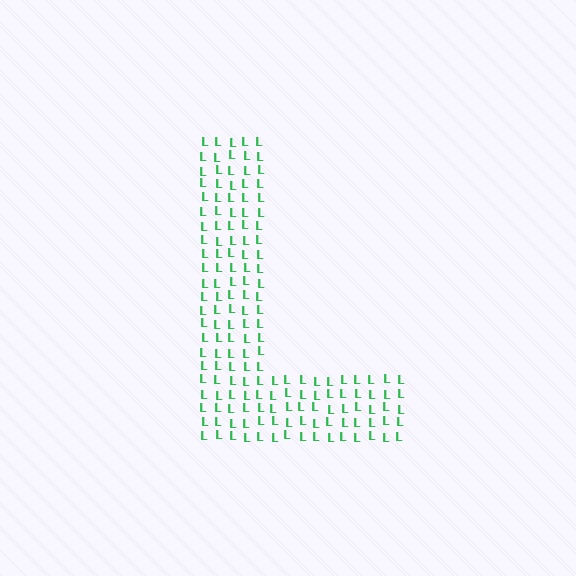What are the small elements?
The small elements are letter L's.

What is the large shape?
The large shape is the letter L.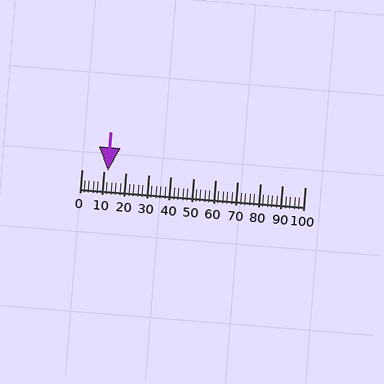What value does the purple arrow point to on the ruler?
The purple arrow points to approximately 12.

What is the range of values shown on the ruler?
The ruler shows values from 0 to 100.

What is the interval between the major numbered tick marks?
The major tick marks are spaced 10 units apart.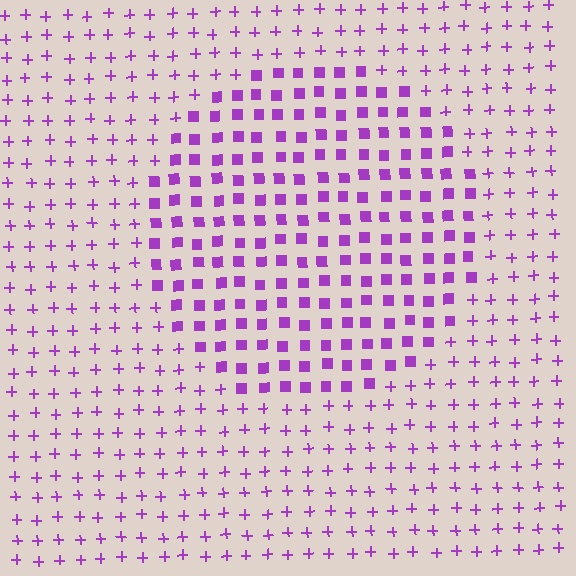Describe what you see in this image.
The image is filled with small purple elements arranged in a uniform grid. A circle-shaped region contains squares, while the surrounding area contains plus signs. The boundary is defined purely by the change in element shape.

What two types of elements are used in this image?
The image uses squares inside the circle region and plus signs outside it.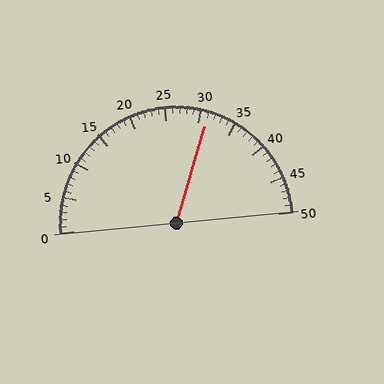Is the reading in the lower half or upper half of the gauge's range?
The reading is in the upper half of the range (0 to 50).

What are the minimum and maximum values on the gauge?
The gauge ranges from 0 to 50.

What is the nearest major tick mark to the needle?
The nearest major tick mark is 30.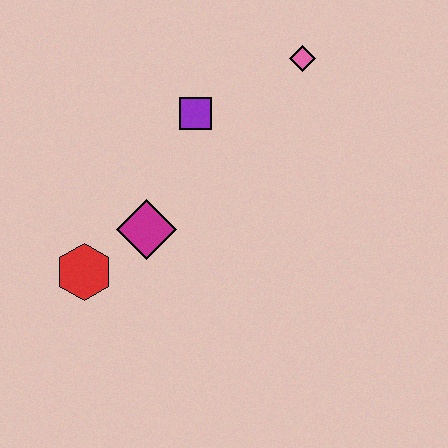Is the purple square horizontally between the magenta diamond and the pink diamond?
Yes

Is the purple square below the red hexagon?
No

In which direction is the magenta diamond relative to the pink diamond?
The magenta diamond is below the pink diamond.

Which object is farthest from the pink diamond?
The red hexagon is farthest from the pink diamond.